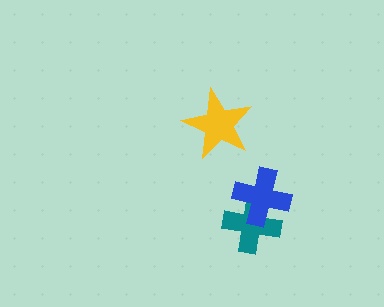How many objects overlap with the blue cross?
1 object overlaps with the blue cross.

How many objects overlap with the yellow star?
0 objects overlap with the yellow star.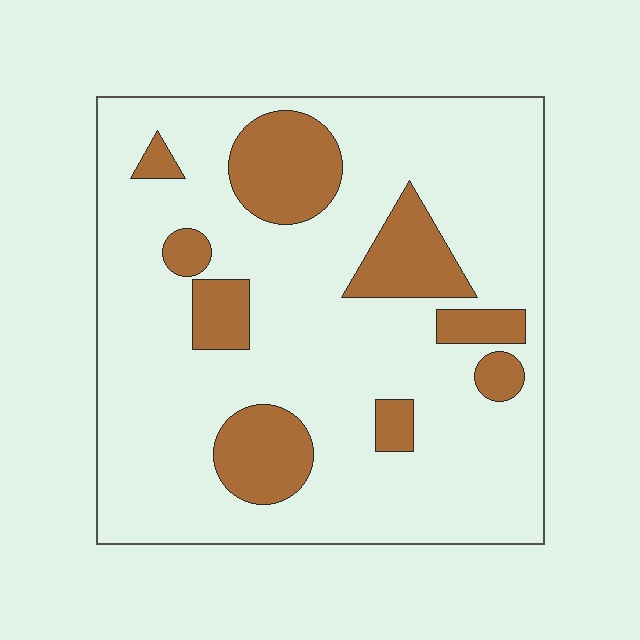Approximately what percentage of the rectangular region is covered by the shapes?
Approximately 20%.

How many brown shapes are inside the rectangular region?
9.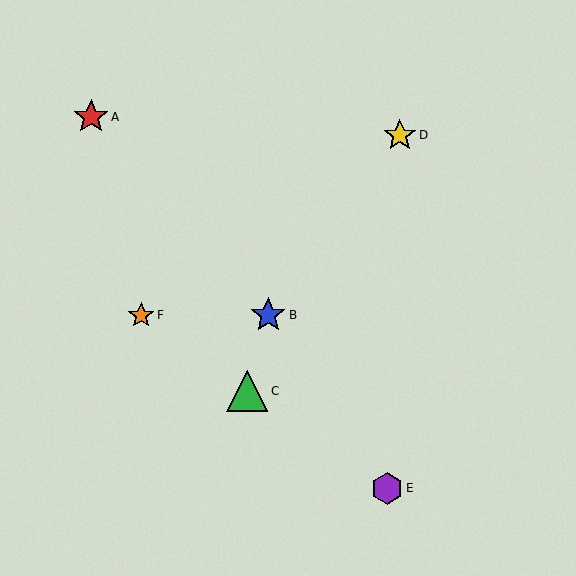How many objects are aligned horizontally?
2 objects (B, F) are aligned horizontally.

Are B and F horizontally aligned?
Yes, both are at y≈315.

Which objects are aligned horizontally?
Objects B, F are aligned horizontally.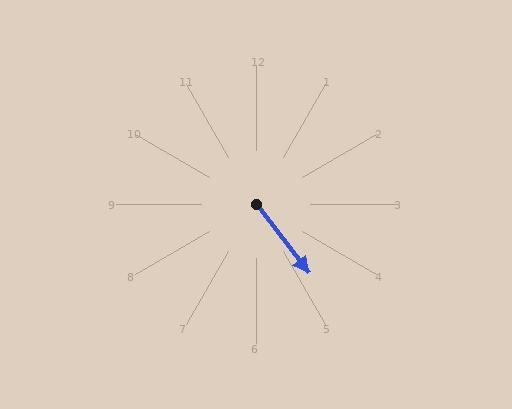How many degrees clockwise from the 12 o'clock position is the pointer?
Approximately 143 degrees.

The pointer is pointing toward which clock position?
Roughly 5 o'clock.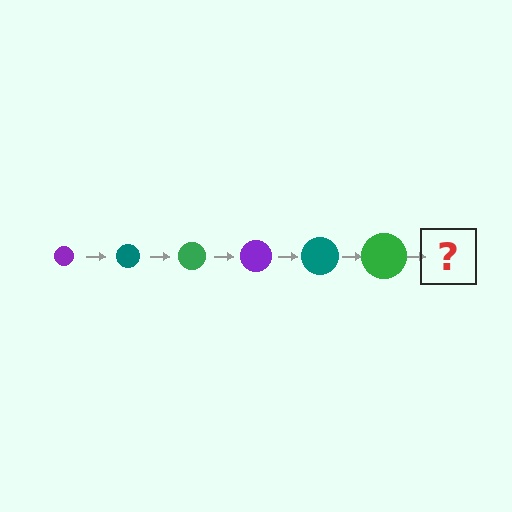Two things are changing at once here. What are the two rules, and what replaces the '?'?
The two rules are that the circle grows larger each step and the color cycles through purple, teal, and green. The '?' should be a purple circle, larger than the previous one.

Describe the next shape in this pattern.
It should be a purple circle, larger than the previous one.